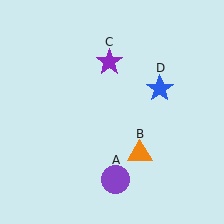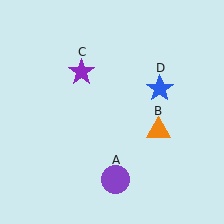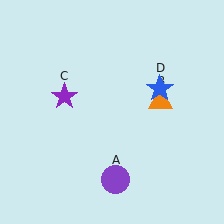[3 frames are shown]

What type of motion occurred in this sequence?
The orange triangle (object B), purple star (object C) rotated counterclockwise around the center of the scene.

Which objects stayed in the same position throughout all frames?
Purple circle (object A) and blue star (object D) remained stationary.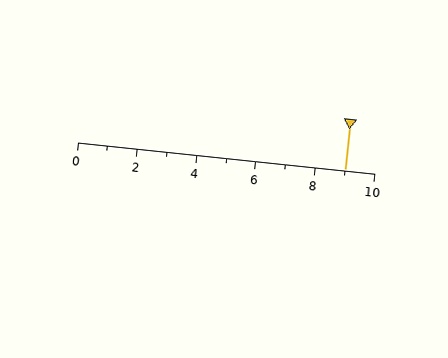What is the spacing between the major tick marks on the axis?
The major ticks are spaced 2 apart.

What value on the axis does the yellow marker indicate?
The marker indicates approximately 9.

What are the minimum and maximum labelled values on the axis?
The axis runs from 0 to 10.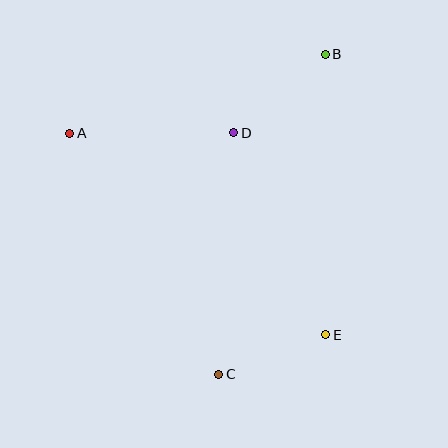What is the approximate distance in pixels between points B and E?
The distance between B and E is approximately 280 pixels.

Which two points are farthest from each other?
Points B and C are farthest from each other.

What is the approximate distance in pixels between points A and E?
The distance between A and E is approximately 326 pixels.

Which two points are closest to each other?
Points C and E are closest to each other.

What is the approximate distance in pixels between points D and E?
The distance between D and E is approximately 222 pixels.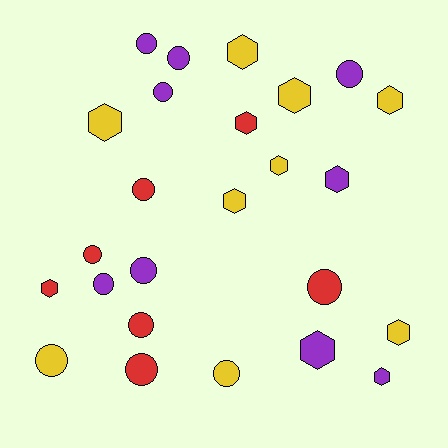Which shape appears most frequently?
Circle, with 13 objects.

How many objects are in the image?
There are 25 objects.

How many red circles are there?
There are 5 red circles.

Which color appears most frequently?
Purple, with 9 objects.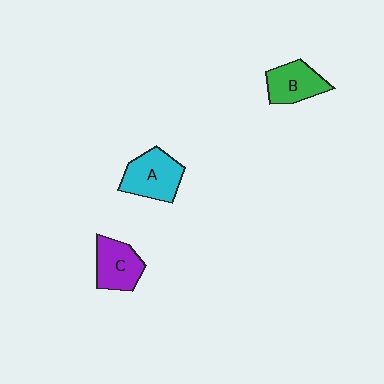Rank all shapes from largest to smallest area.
From largest to smallest: A (cyan), C (purple), B (green).